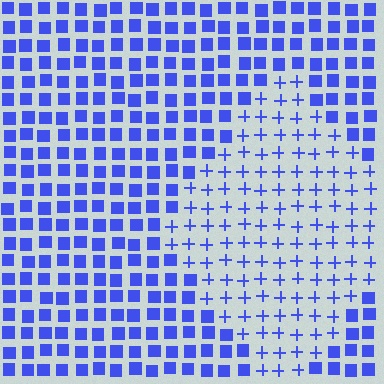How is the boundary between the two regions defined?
The boundary is defined by a change in element shape: plus signs inside vs. squares outside. All elements share the same color and spacing.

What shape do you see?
I see a diamond.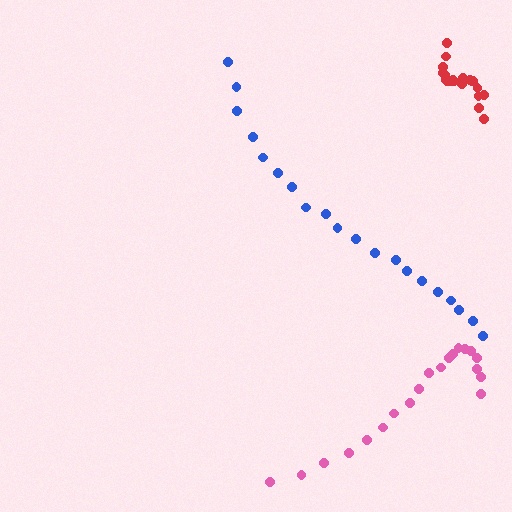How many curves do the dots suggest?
There are 3 distinct paths.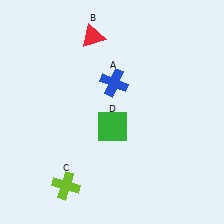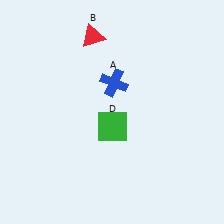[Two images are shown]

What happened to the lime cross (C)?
The lime cross (C) was removed in Image 2. It was in the bottom-left area of Image 1.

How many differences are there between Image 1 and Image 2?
There is 1 difference between the two images.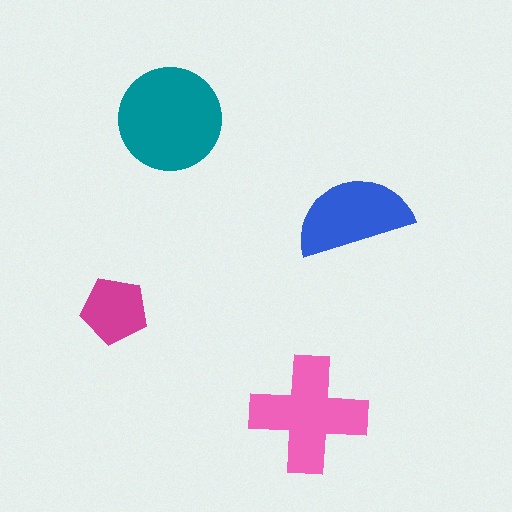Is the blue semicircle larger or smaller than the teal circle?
Smaller.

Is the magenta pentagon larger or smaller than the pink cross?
Smaller.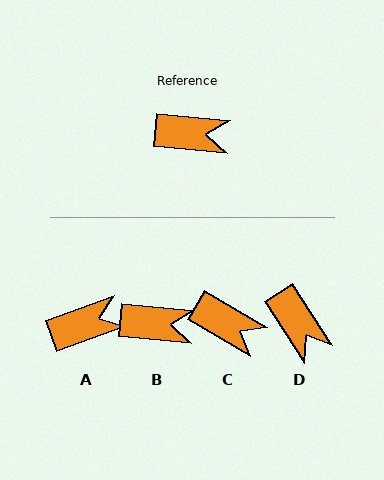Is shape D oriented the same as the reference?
No, it is off by about 52 degrees.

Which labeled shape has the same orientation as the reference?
B.